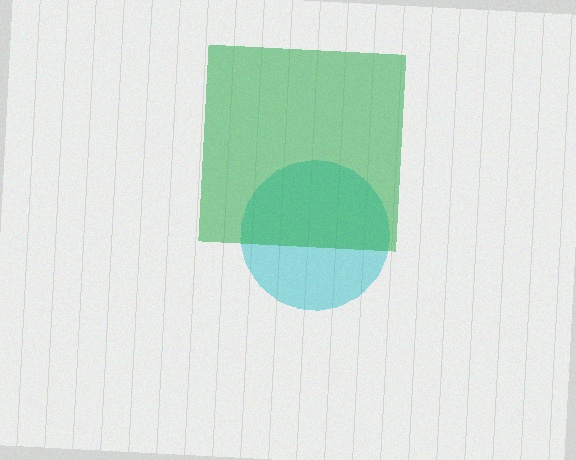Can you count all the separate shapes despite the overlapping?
Yes, there are 2 separate shapes.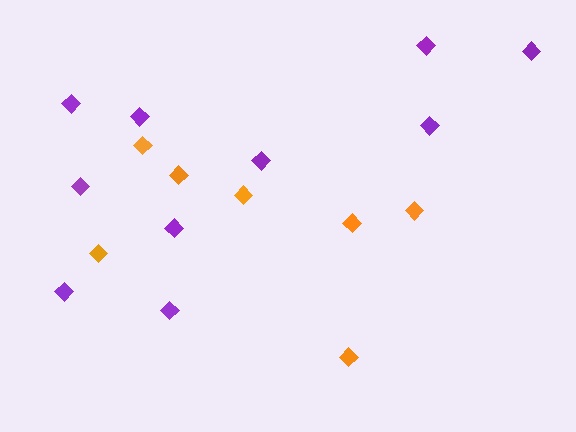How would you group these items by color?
There are 2 groups: one group of orange diamonds (7) and one group of purple diamonds (10).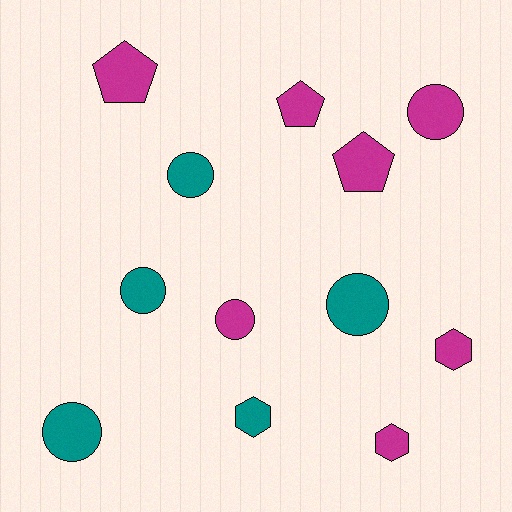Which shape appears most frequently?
Circle, with 6 objects.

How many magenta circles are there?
There are 2 magenta circles.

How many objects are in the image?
There are 12 objects.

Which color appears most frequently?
Magenta, with 7 objects.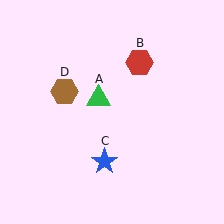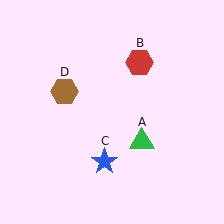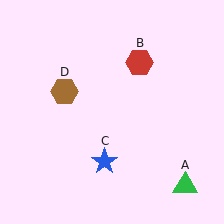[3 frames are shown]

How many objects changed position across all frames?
1 object changed position: green triangle (object A).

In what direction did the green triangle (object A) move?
The green triangle (object A) moved down and to the right.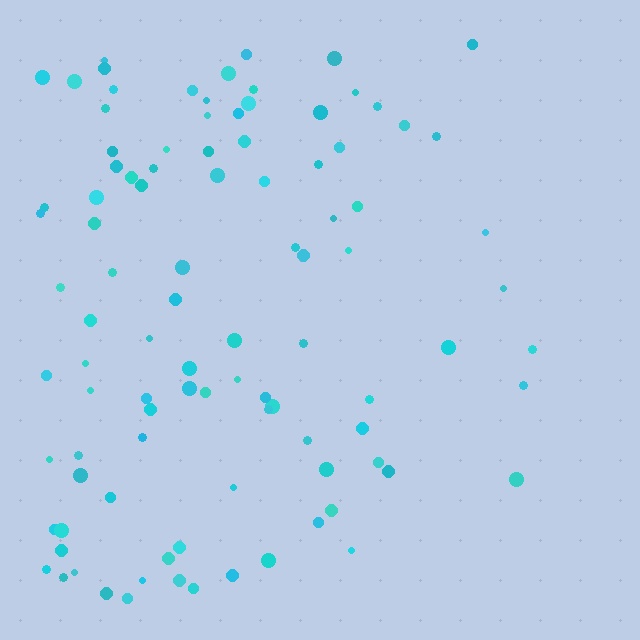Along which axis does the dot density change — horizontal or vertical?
Horizontal.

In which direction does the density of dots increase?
From right to left, with the left side densest.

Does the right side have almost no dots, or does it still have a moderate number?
Still a moderate number, just noticeably fewer than the left.